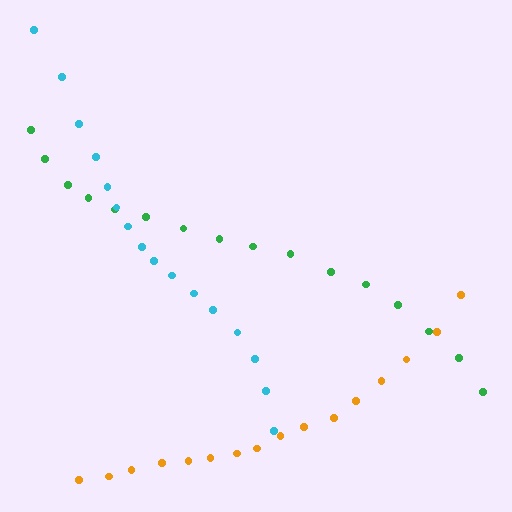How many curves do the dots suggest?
There are 3 distinct paths.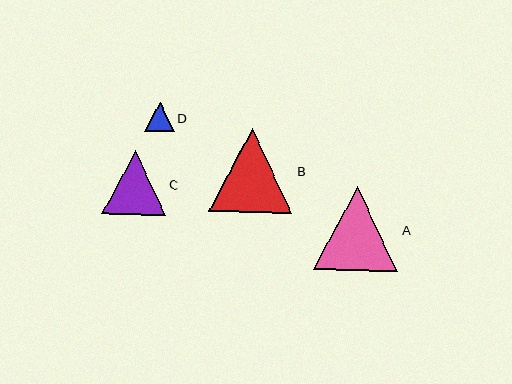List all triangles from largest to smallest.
From largest to smallest: A, B, C, D.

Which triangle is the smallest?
Triangle D is the smallest with a size of approximately 30 pixels.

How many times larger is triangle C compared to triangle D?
Triangle C is approximately 2.1 times the size of triangle D.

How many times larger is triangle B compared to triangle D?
Triangle B is approximately 2.8 times the size of triangle D.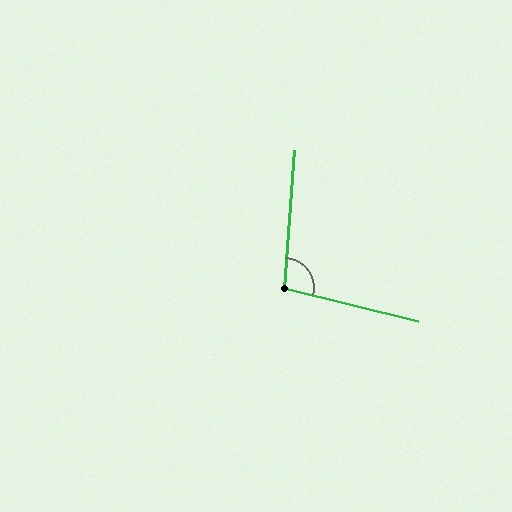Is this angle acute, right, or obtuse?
It is obtuse.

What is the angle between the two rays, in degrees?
Approximately 100 degrees.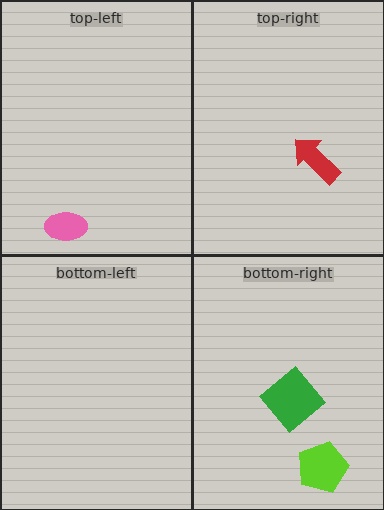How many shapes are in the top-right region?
1.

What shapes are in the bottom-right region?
The green diamond, the lime pentagon.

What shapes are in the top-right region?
The red arrow.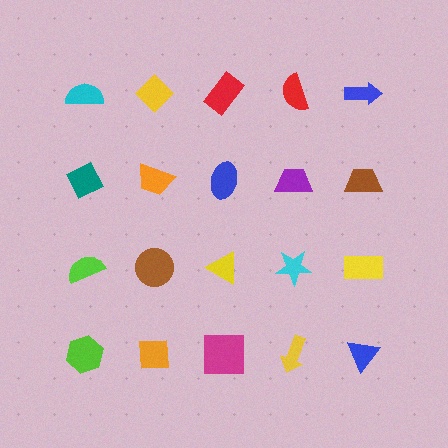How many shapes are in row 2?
5 shapes.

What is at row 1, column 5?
A blue arrow.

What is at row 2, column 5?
A brown trapezoid.